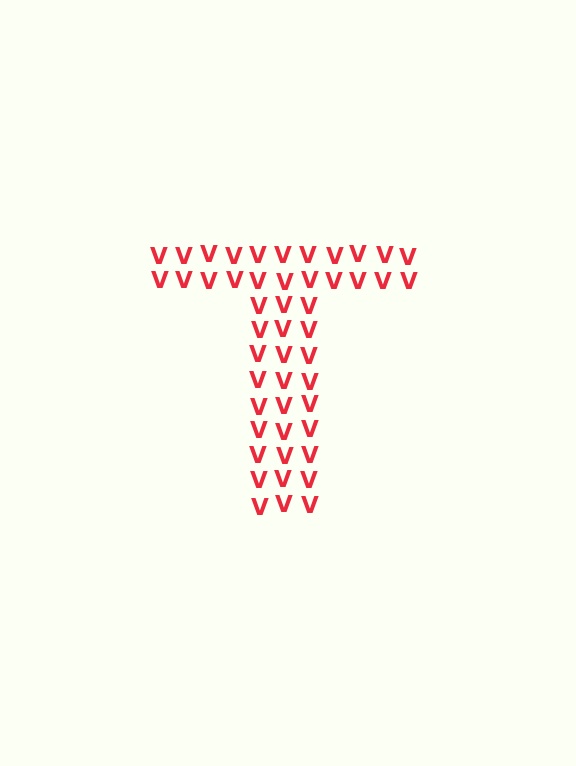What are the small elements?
The small elements are letter V's.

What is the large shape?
The large shape is the letter T.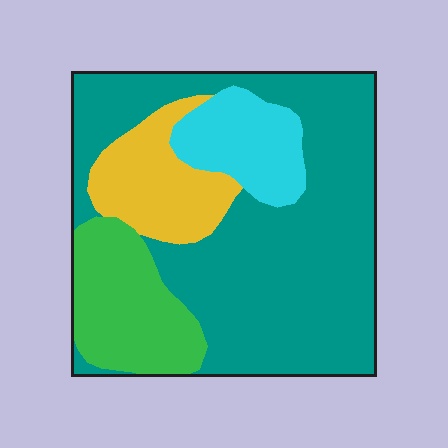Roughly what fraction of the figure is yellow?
Yellow takes up about one eighth (1/8) of the figure.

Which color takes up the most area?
Teal, at roughly 60%.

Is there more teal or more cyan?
Teal.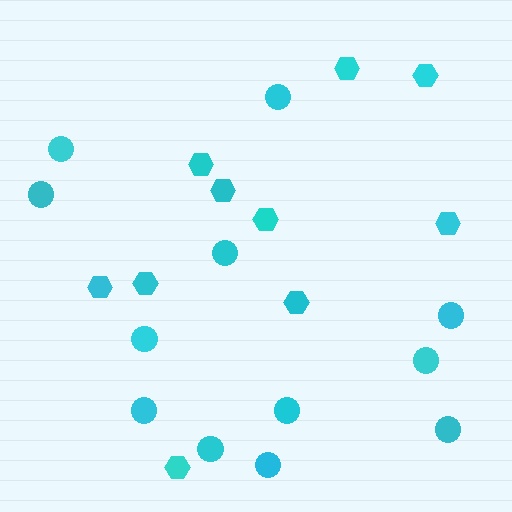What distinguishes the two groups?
There are 2 groups: one group of hexagons (10) and one group of circles (12).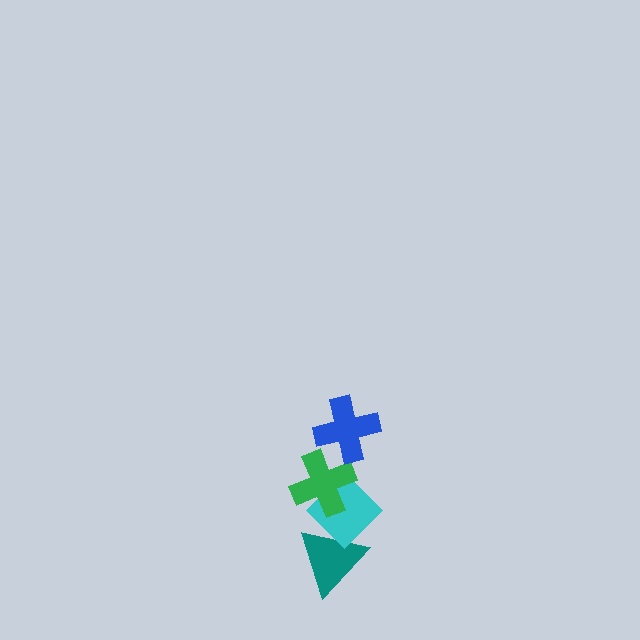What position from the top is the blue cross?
The blue cross is 1st from the top.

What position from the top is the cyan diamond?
The cyan diamond is 3rd from the top.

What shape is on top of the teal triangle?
The cyan diamond is on top of the teal triangle.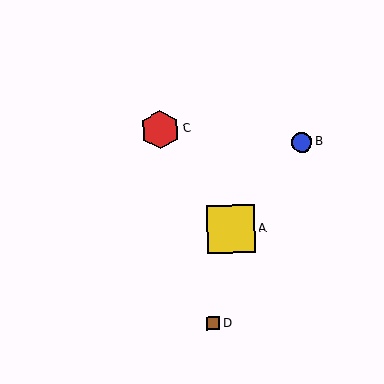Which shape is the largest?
The yellow square (labeled A) is the largest.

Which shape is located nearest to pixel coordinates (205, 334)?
The brown square (labeled D) at (213, 323) is nearest to that location.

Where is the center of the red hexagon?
The center of the red hexagon is at (160, 130).